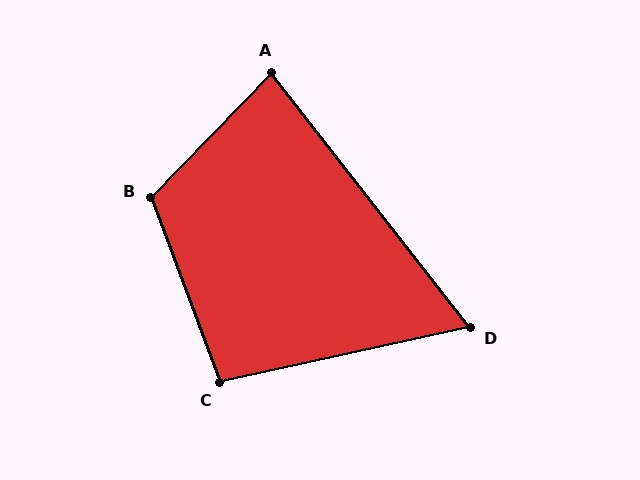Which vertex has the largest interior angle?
B, at approximately 116 degrees.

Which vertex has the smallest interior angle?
D, at approximately 64 degrees.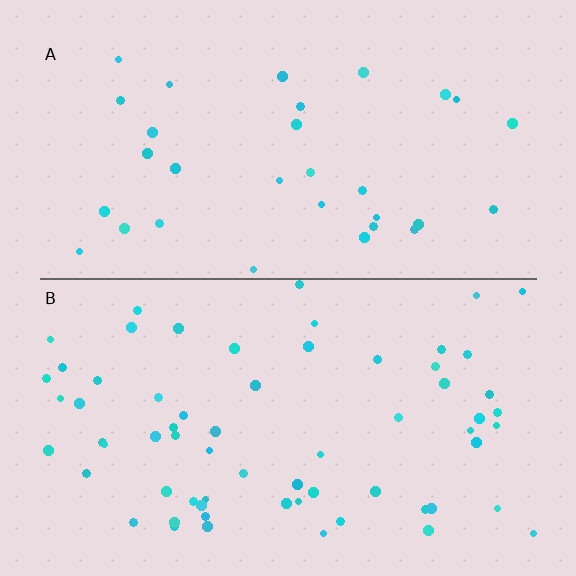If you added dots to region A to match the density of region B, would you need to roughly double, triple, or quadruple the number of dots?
Approximately double.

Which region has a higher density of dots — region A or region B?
B (the bottom).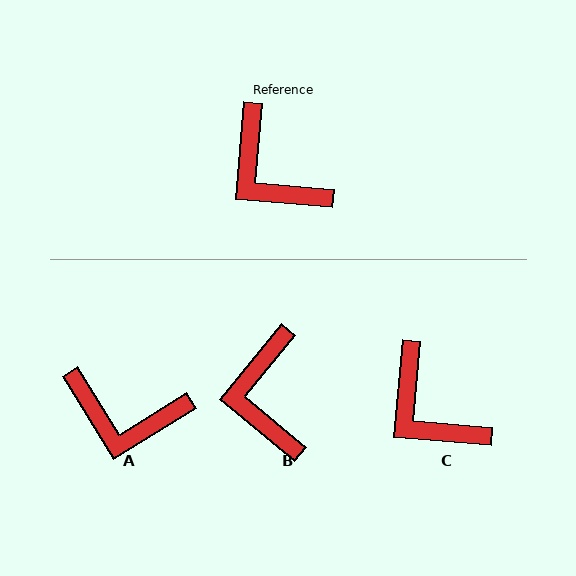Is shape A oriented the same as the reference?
No, it is off by about 37 degrees.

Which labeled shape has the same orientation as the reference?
C.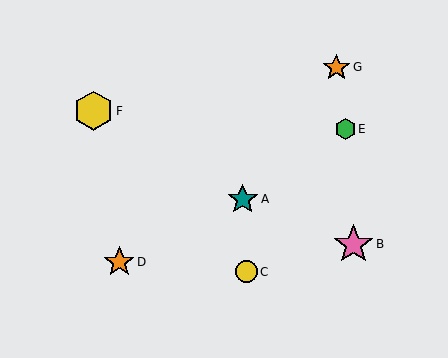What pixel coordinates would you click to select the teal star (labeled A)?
Click at (243, 199) to select the teal star A.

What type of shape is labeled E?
Shape E is a green hexagon.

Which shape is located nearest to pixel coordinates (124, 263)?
The orange star (labeled D) at (119, 262) is nearest to that location.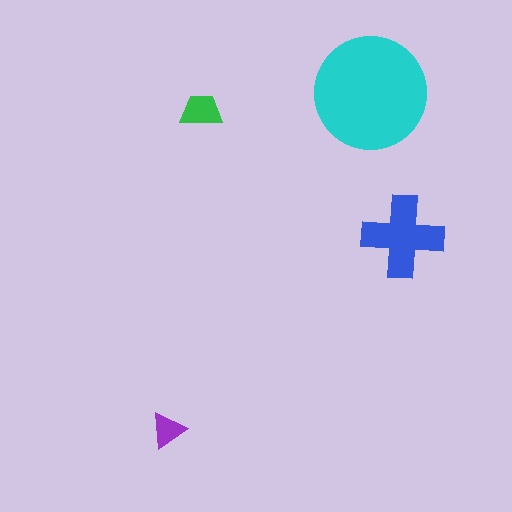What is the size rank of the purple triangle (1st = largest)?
4th.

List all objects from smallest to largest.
The purple triangle, the green trapezoid, the blue cross, the cyan circle.